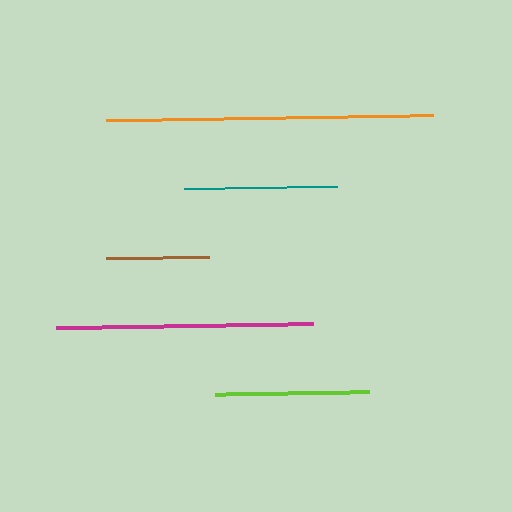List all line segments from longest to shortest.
From longest to shortest: orange, magenta, lime, teal, brown.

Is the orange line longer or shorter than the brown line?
The orange line is longer than the brown line.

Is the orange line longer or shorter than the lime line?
The orange line is longer than the lime line.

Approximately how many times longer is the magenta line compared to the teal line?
The magenta line is approximately 1.7 times the length of the teal line.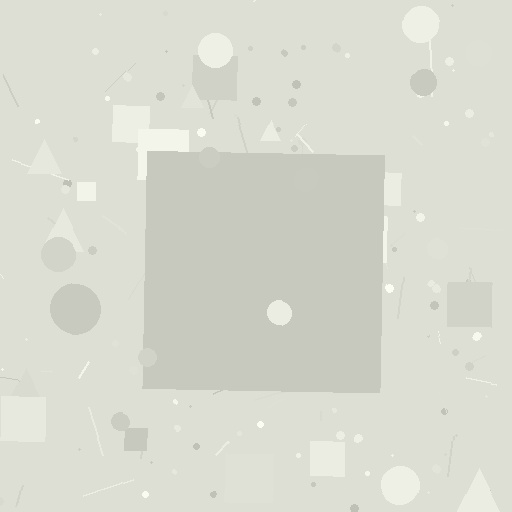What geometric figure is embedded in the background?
A square is embedded in the background.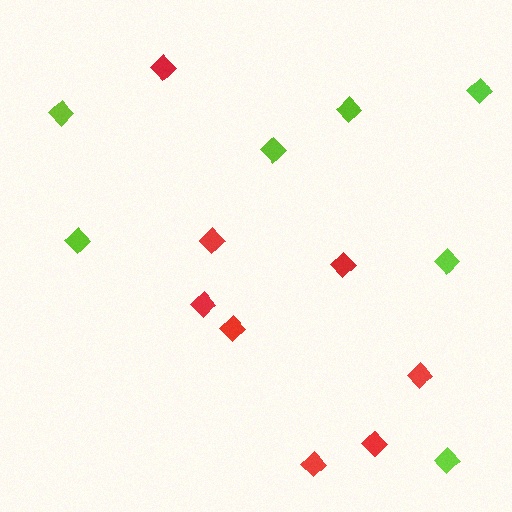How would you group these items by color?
There are 2 groups: one group of lime diamonds (7) and one group of red diamonds (8).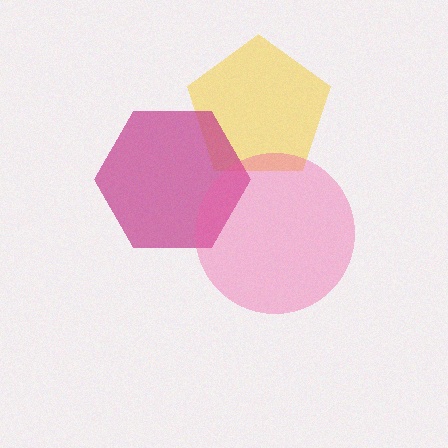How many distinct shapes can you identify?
There are 3 distinct shapes: a yellow pentagon, a magenta hexagon, a pink circle.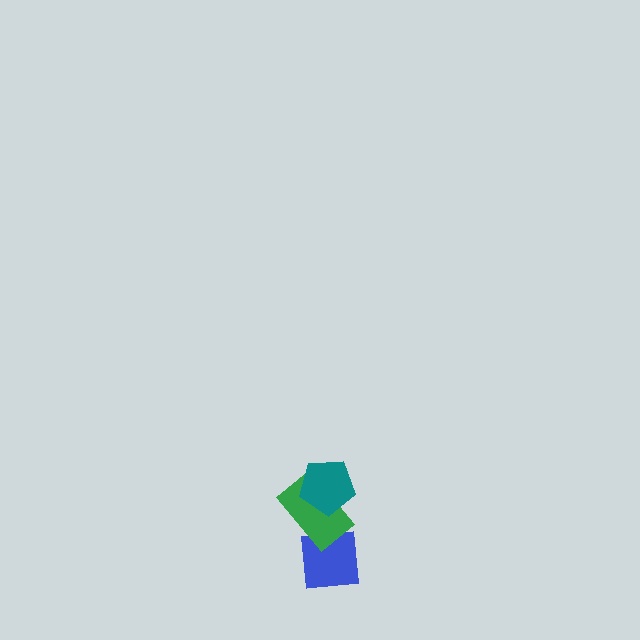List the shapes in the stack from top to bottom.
From top to bottom: the teal pentagon, the green rectangle, the blue square.